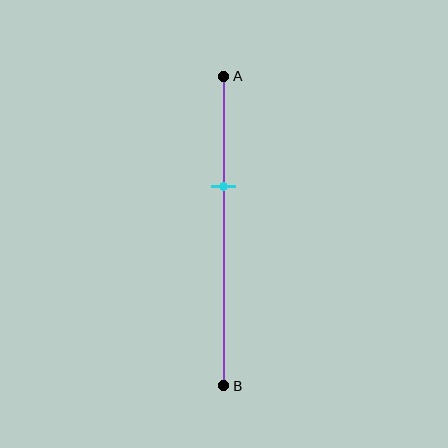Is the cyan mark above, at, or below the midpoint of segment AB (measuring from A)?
The cyan mark is above the midpoint of segment AB.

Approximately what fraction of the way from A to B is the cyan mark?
The cyan mark is approximately 35% of the way from A to B.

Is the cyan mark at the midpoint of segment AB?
No, the mark is at about 35% from A, not at the 50% midpoint.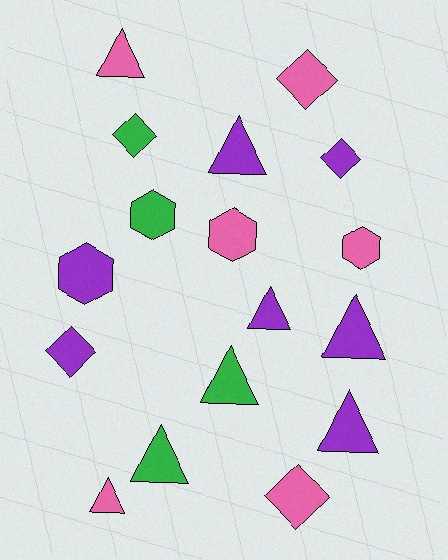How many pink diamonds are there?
There are 2 pink diamonds.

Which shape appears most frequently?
Triangle, with 8 objects.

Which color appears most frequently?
Purple, with 7 objects.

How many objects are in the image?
There are 17 objects.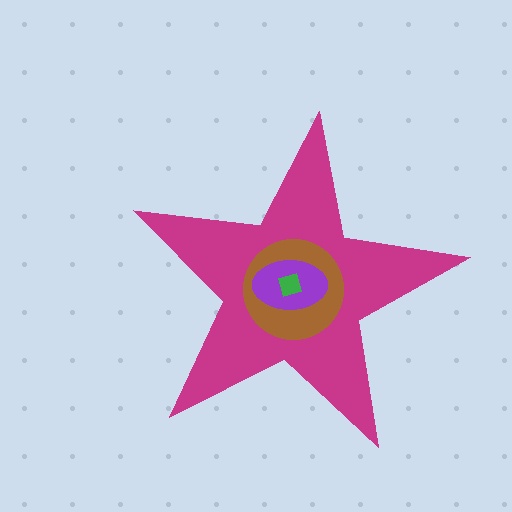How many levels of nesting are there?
4.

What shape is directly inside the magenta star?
The brown circle.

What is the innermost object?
The green square.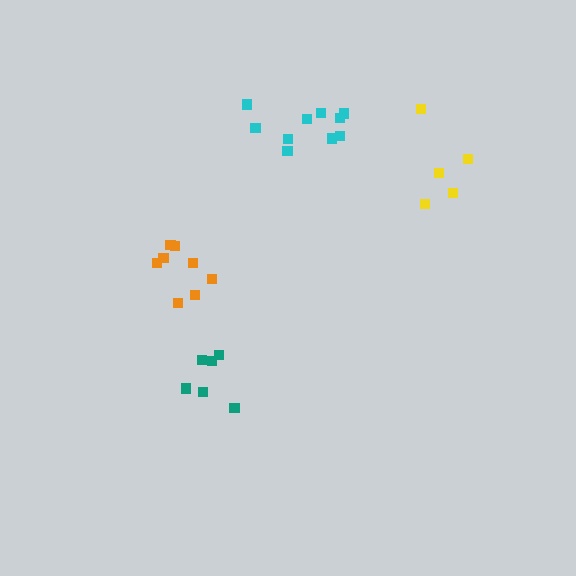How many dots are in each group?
Group 1: 8 dots, Group 2: 5 dots, Group 3: 6 dots, Group 4: 10 dots (29 total).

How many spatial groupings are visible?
There are 4 spatial groupings.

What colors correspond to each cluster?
The clusters are colored: orange, yellow, teal, cyan.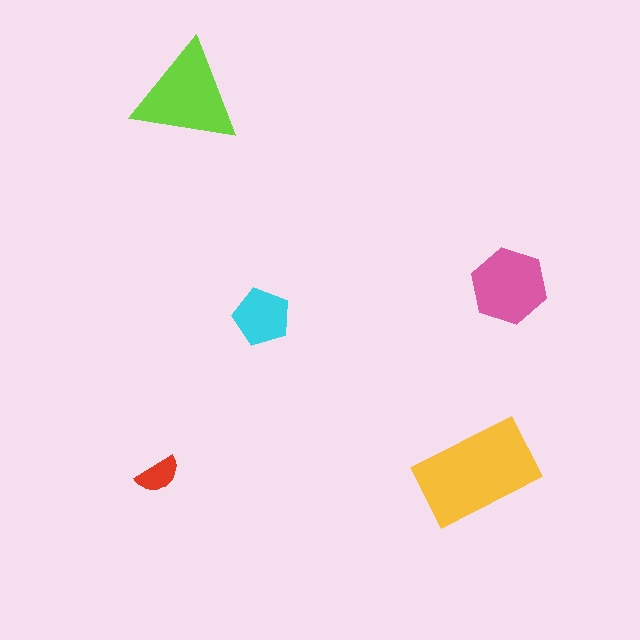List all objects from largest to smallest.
The yellow rectangle, the lime triangle, the pink hexagon, the cyan pentagon, the red semicircle.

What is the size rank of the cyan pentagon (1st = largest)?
4th.